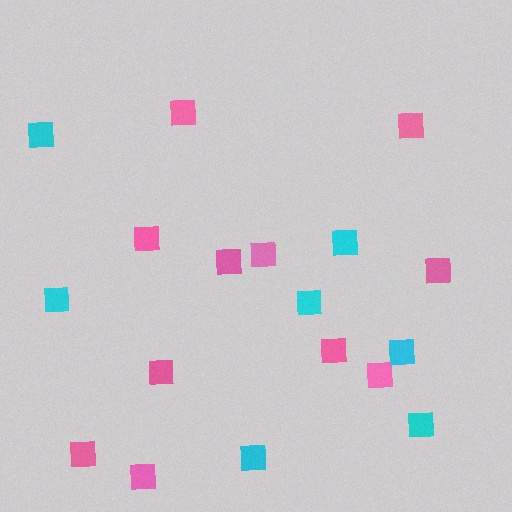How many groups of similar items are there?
There are 2 groups: one group of pink squares (11) and one group of cyan squares (7).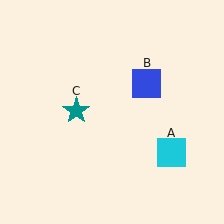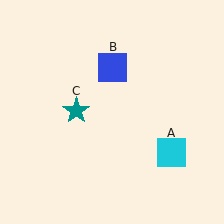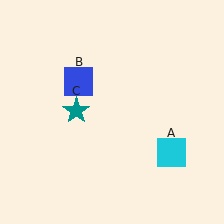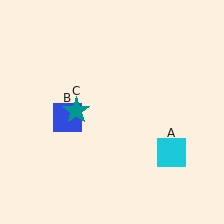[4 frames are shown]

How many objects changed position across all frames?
1 object changed position: blue square (object B).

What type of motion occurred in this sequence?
The blue square (object B) rotated counterclockwise around the center of the scene.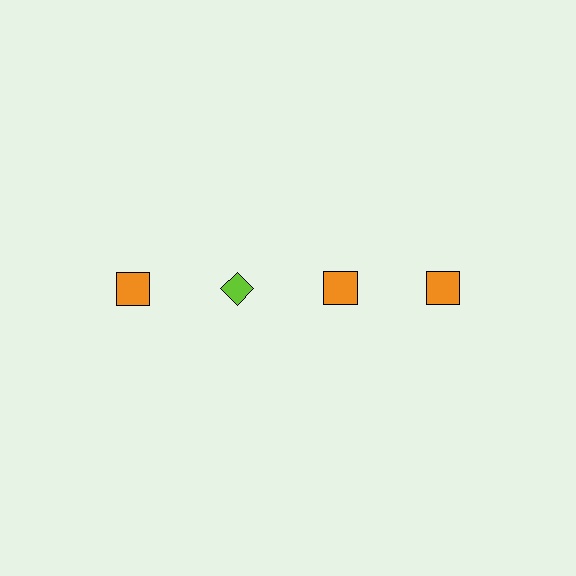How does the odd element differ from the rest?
It differs in both color (lime instead of orange) and shape (diamond instead of square).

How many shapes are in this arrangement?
There are 4 shapes arranged in a grid pattern.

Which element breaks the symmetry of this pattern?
The lime diamond in the top row, second from left column breaks the symmetry. All other shapes are orange squares.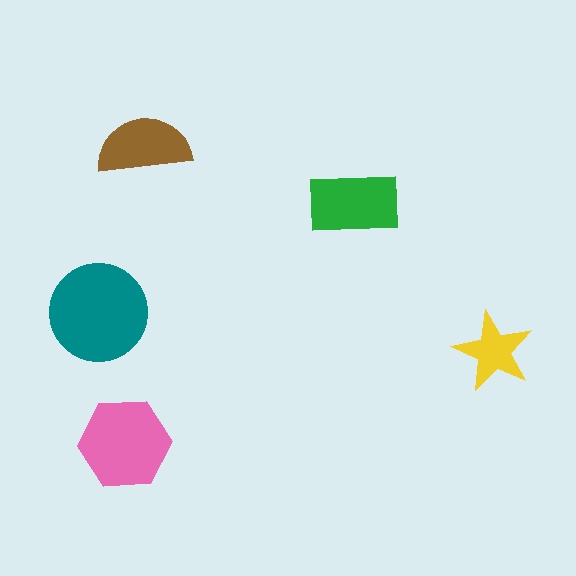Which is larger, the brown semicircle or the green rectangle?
The green rectangle.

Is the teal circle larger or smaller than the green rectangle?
Larger.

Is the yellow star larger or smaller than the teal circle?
Smaller.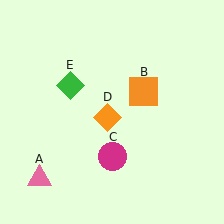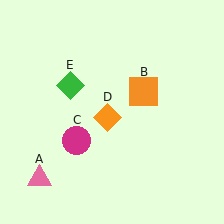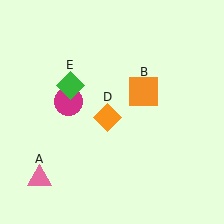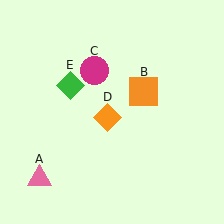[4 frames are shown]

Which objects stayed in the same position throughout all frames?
Pink triangle (object A) and orange square (object B) and orange diamond (object D) and green diamond (object E) remained stationary.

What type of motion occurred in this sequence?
The magenta circle (object C) rotated clockwise around the center of the scene.